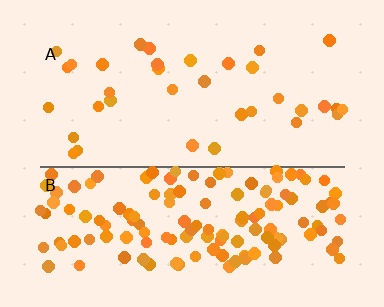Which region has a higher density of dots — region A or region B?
B (the bottom).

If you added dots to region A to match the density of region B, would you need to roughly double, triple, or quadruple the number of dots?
Approximately quadruple.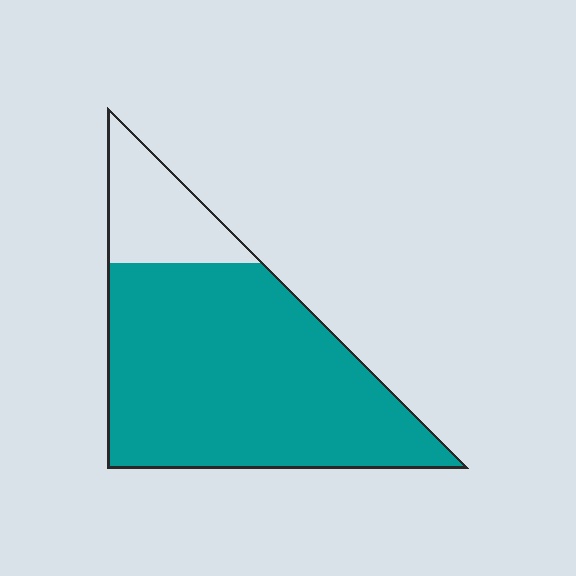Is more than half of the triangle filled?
Yes.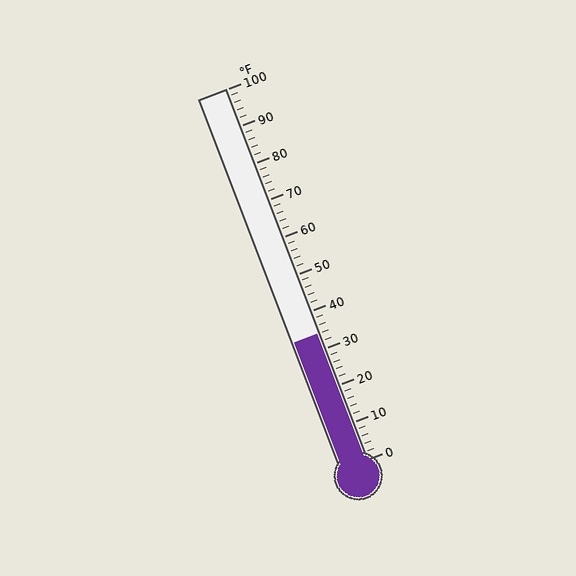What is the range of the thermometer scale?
The thermometer scale ranges from 0°F to 100°F.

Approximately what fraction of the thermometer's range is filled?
The thermometer is filled to approximately 35% of its range.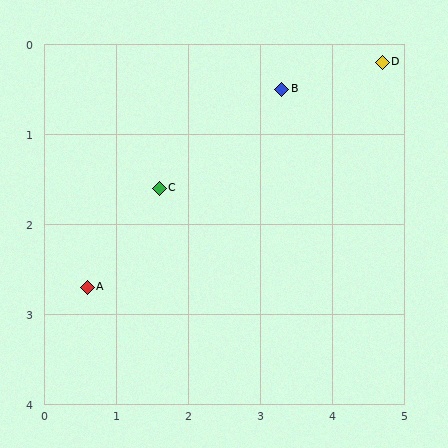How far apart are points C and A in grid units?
Points C and A are about 1.5 grid units apart.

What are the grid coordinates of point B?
Point B is at approximately (3.3, 0.5).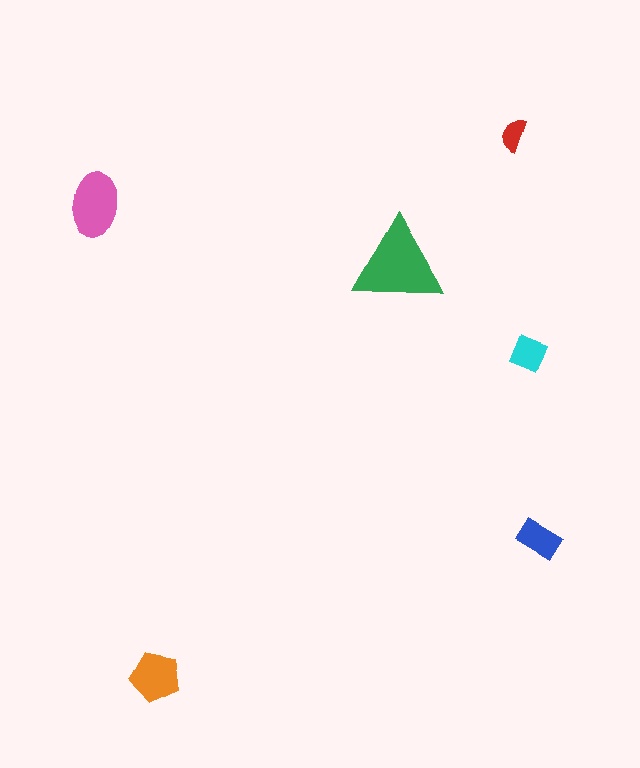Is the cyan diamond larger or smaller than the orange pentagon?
Smaller.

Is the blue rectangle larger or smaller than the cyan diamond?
Larger.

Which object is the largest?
The green triangle.